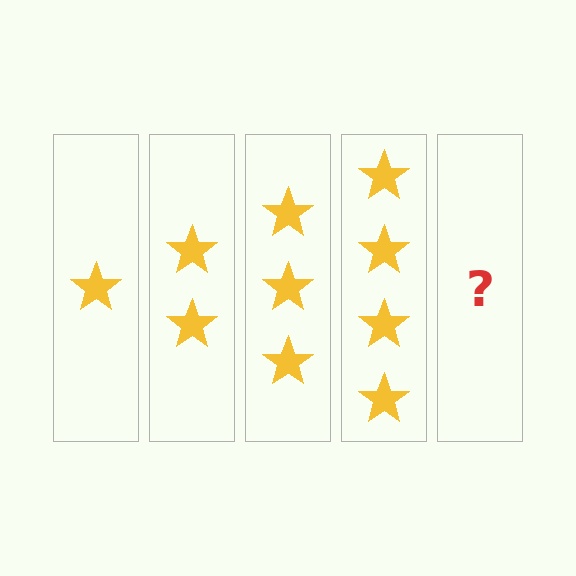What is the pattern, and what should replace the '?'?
The pattern is that each step adds one more star. The '?' should be 5 stars.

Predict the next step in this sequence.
The next step is 5 stars.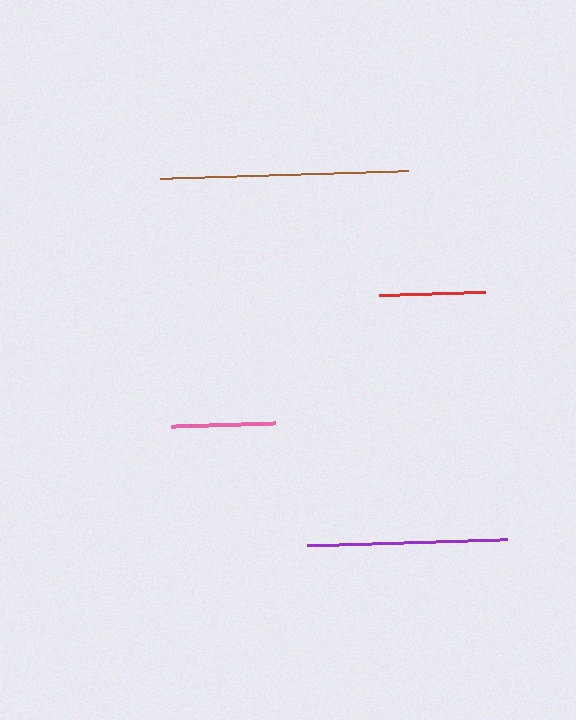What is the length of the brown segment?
The brown segment is approximately 248 pixels long.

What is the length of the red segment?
The red segment is approximately 106 pixels long.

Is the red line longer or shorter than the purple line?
The purple line is longer than the red line.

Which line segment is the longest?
The brown line is the longest at approximately 248 pixels.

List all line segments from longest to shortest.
From longest to shortest: brown, purple, red, pink.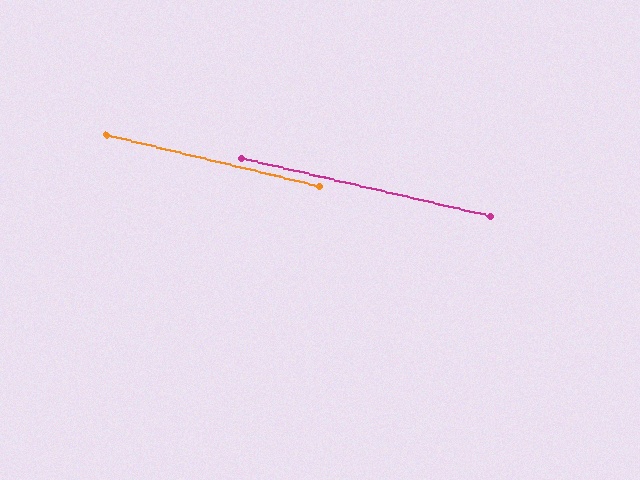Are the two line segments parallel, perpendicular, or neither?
Parallel — their directions differ by only 0.8°.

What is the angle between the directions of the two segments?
Approximately 1 degree.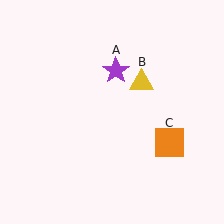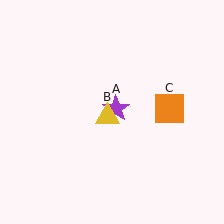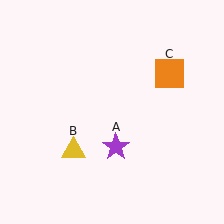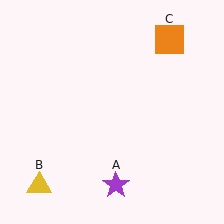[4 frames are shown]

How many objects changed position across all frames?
3 objects changed position: purple star (object A), yellow triangle (object B), orange square (object C).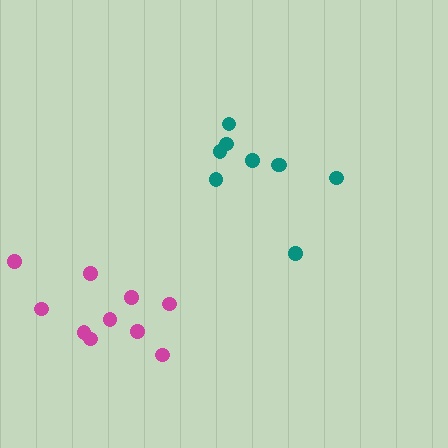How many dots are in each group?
Group 1: 10 dots, Group 2: 9 dots (19 total).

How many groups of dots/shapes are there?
There are 2 groups.